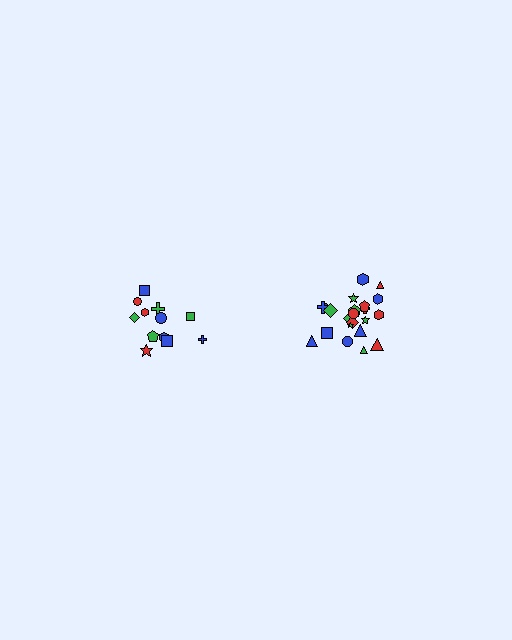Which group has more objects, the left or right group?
The right group.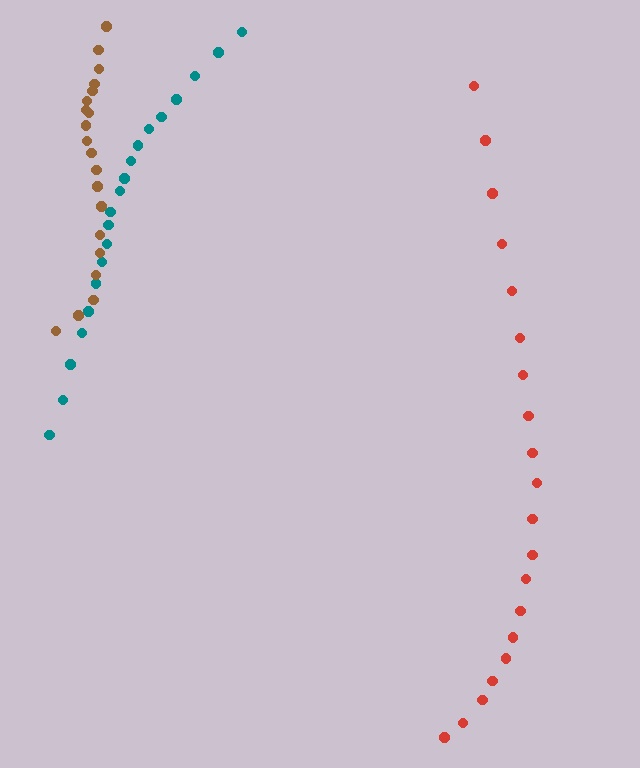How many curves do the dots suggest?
There are 3 distinct paths.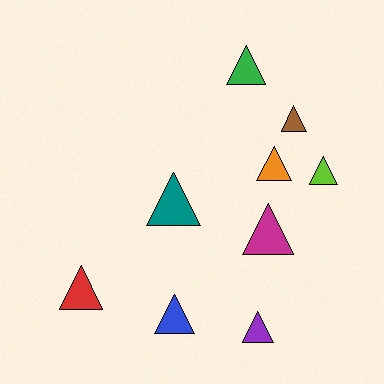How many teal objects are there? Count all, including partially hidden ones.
There is 1 teal object.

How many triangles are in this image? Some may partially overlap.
There are 9 triangles.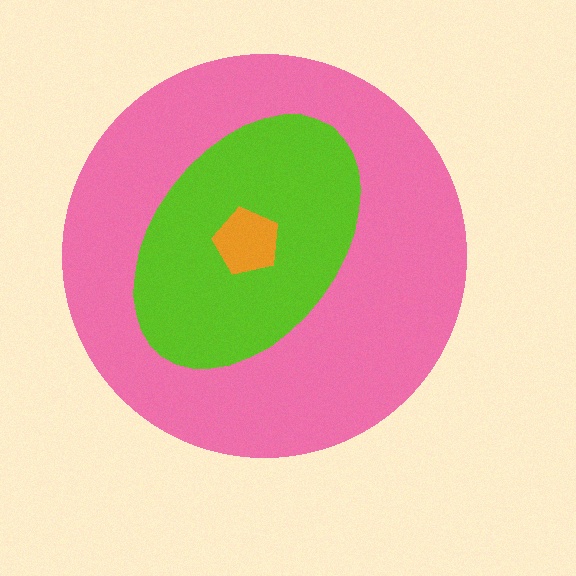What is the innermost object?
The orange pentagon.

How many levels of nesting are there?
3.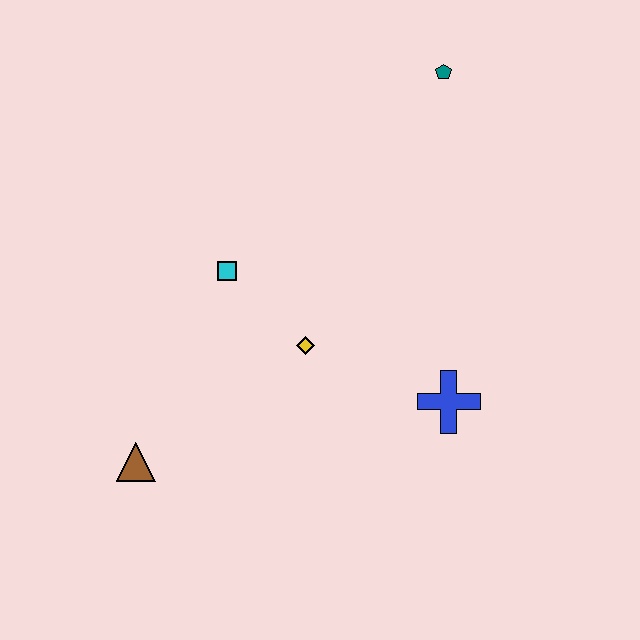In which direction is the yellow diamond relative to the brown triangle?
The yellow diamond is to the right of the brown triangle.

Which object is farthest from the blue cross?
The teal pentagon is farthest from the blue cross.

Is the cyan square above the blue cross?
Yes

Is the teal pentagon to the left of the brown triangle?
No